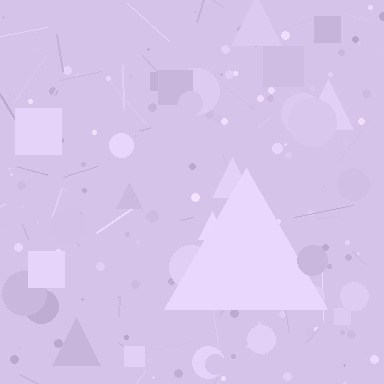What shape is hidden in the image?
A triangle is hidden in the image.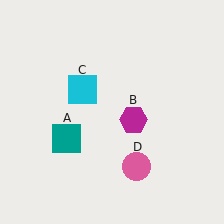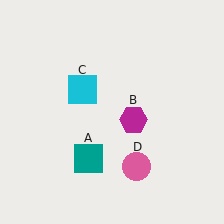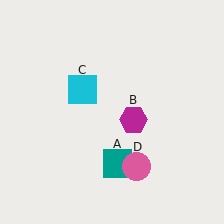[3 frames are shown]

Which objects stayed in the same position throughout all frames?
Magenta hexagon (object B) and cyan square (object C) and pink circle (object D) remained stationary.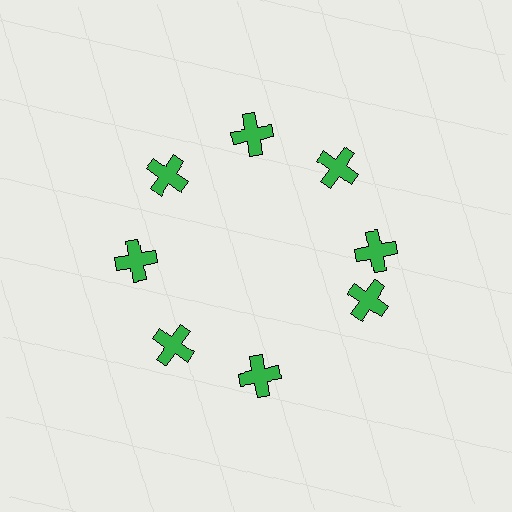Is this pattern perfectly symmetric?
No. The 8 green crosses are arranged in a ring, but one element near the 4 o'clock position is rotated out of alignment along the ring, breaking the 8-fold rotational symmetry.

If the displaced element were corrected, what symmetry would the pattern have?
It would have 8-fold rotational symmetry — the pattern would map onto itself every 45 degrees.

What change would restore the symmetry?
The symmetry would be restored by rotating it back into even spacing with its neighbors so that all 8 crosses sit at equal angles and equal distance from the center.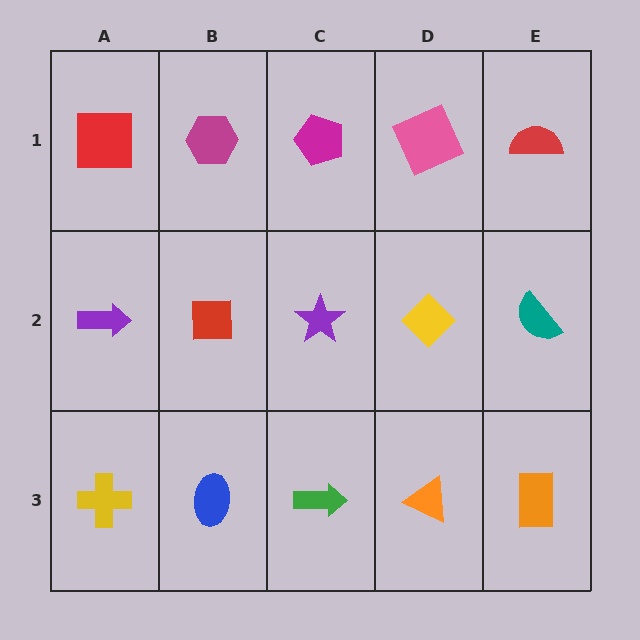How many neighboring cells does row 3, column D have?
3.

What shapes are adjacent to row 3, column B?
A red square (row 2, column B), a yellow cross (row 3, column A), a green arrow (row 3, column C).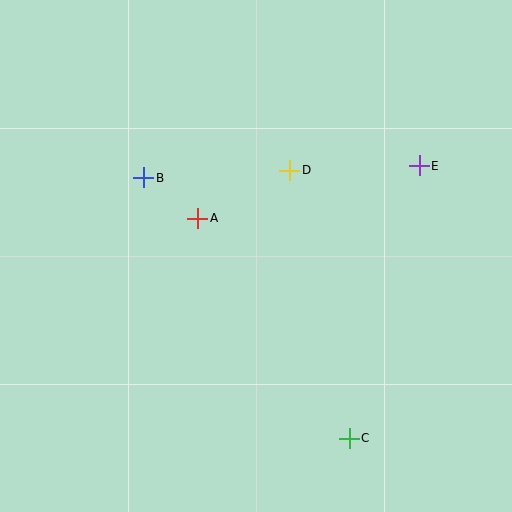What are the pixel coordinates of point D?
Point D is at (290, 170).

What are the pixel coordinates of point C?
Point C is at (349, 438).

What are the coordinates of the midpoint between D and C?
The midpoint between D and C is at (319, 304).